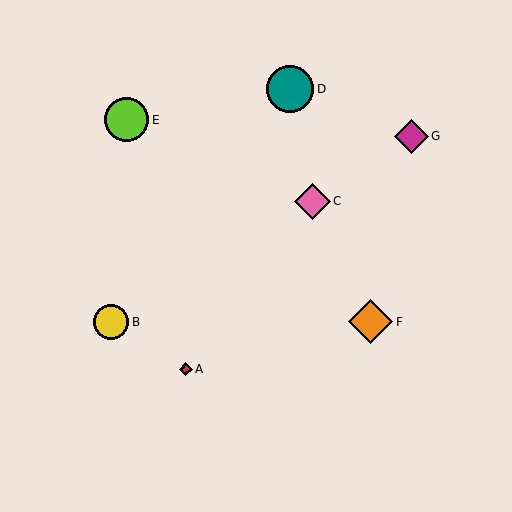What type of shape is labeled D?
Shape D is a teal circle.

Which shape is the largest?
The teal circle (labeled D) is the largest.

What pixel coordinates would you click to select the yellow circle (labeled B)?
Click at (111, 322) to select the yellow circle B.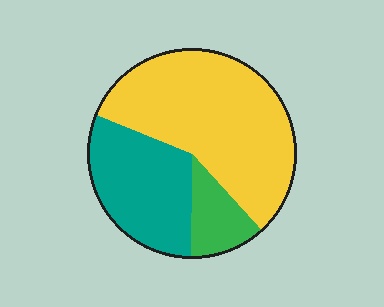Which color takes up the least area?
Green, at roughly 10%.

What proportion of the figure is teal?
Teal takes up about one third (1/3) of the figure.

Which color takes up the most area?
Yellow, at roughly 55%.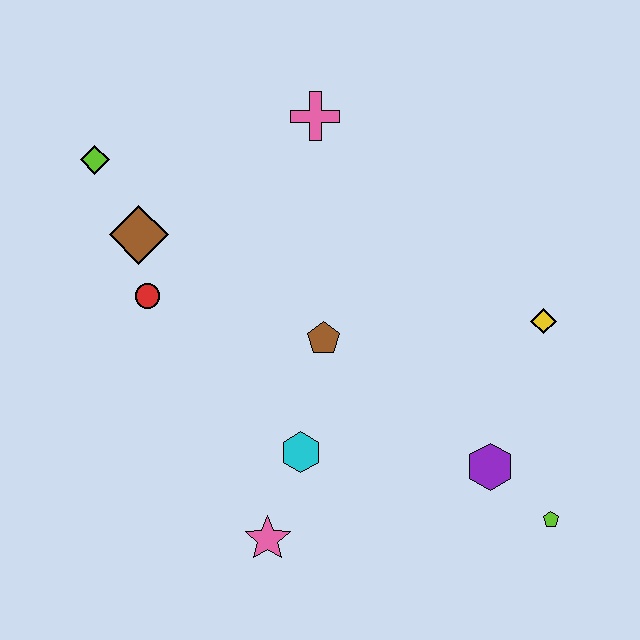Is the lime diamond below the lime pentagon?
No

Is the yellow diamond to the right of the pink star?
Yes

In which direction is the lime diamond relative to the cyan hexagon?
The lime diamond is above the cyan hexagon.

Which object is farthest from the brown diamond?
The lime pentagon is farthest from the brown diamond.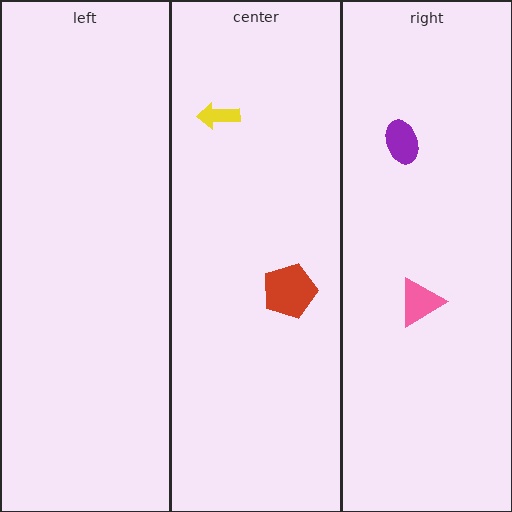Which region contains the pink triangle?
The right region.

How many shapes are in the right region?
2.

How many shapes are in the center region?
2.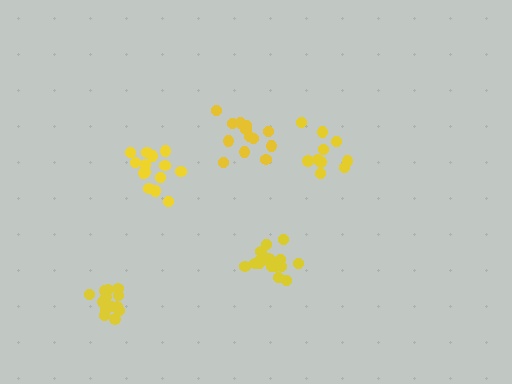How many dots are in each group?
Group 1: 11 dots, Group 2: 13 dots, Group 3: 14 dots, Group 4: 17 dots, Group 5: 13 dots (68 total).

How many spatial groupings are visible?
There are 5 spatial groupings.